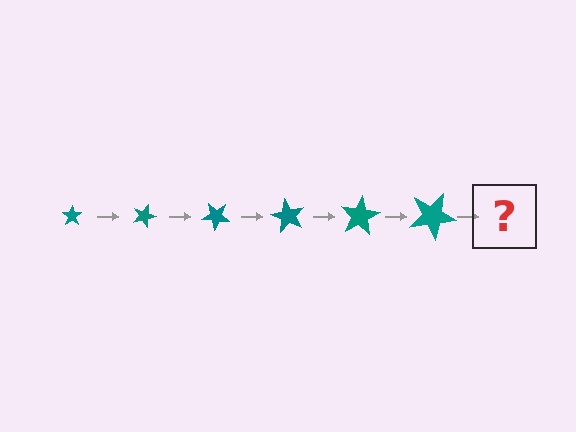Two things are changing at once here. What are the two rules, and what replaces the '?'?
The two rules are that the star grows larger each step and it rotates 20 degrees each step. The '?' should be a star, larger than the previous one and rotated 120 degrees from the start.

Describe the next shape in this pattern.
It should be a star, larger than the previous one and rotated 120 degrees from the start.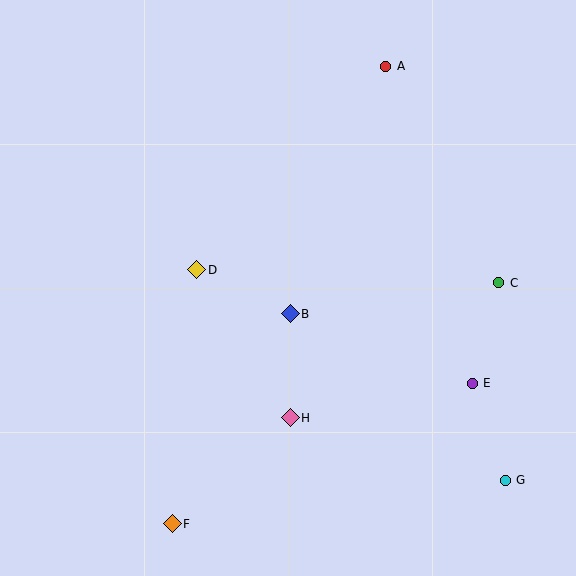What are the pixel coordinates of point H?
Point H is at (290, 418).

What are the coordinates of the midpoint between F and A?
The midpoint between F and A is at (279, 295).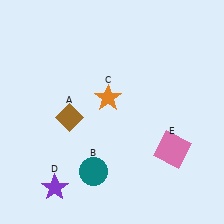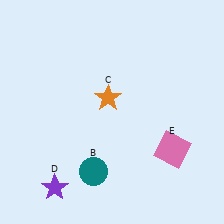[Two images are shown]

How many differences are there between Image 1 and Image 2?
There is 1 difference between the two images.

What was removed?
The brown diamond (A) was removed in Image 2.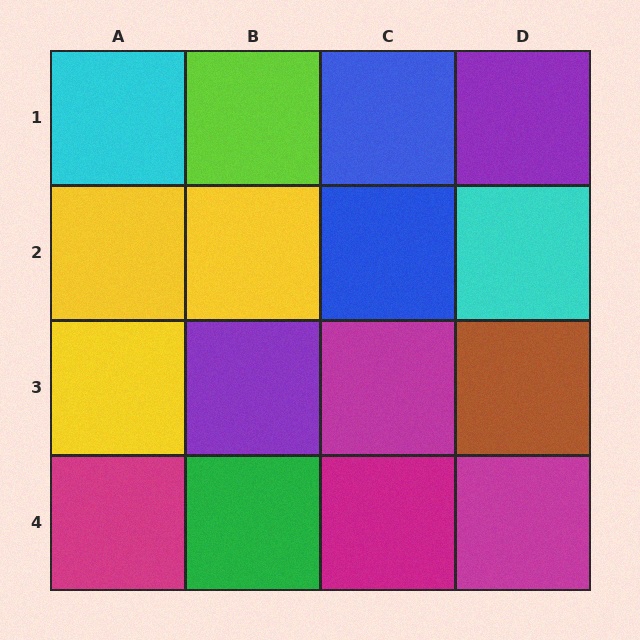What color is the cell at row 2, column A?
Yellow.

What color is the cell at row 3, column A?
Yellow.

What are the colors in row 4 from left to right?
Magenta, green, magenta, magenta.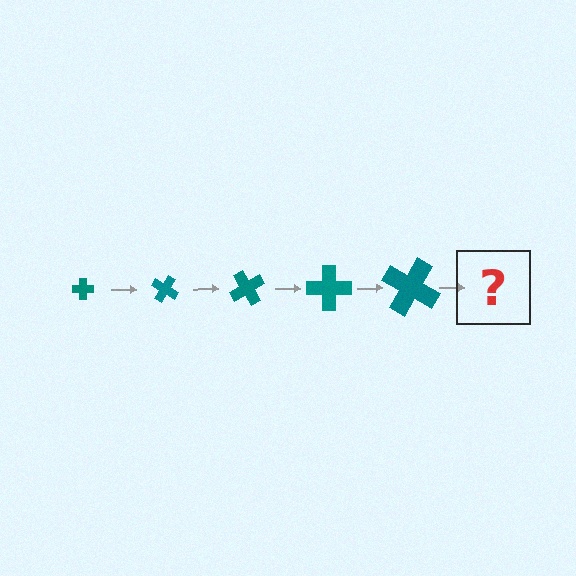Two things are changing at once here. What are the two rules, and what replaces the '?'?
The two rules are that the cross grows larger each step and it rotates 30 degrees each step. The '?' should be a cross, larger than the previous one and rotated 150 degrees from the start.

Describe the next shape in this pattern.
It should be a cross, larger than the previous one and rotated 150 degrees from the start.